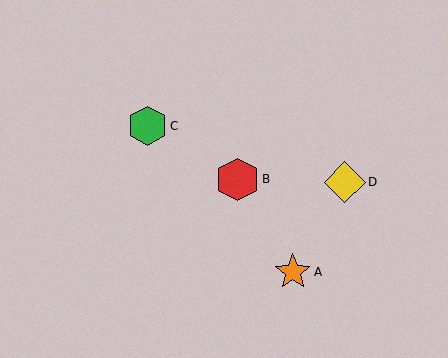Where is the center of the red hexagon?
The center of the red hexagon is at (237, 179).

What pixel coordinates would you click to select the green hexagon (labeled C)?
Click at (147, 126) to select the green hexagon C.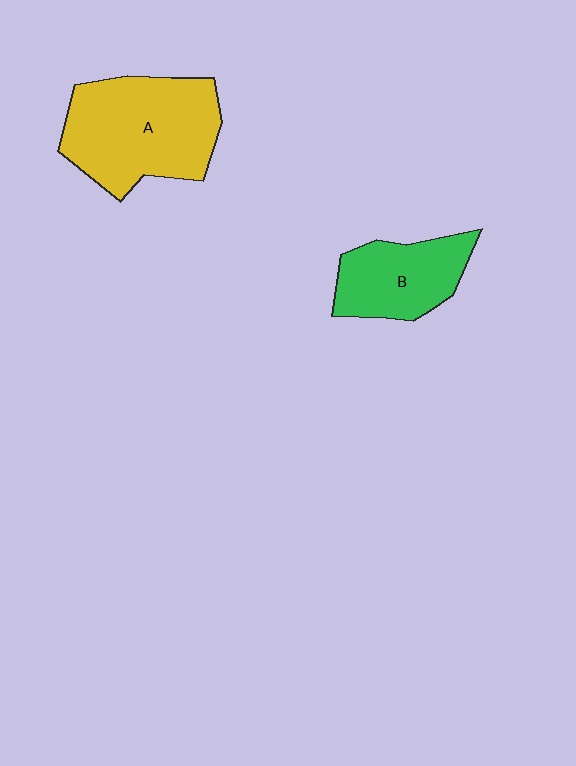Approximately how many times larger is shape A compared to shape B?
Approximately 1.6 times.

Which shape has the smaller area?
Shape B (green).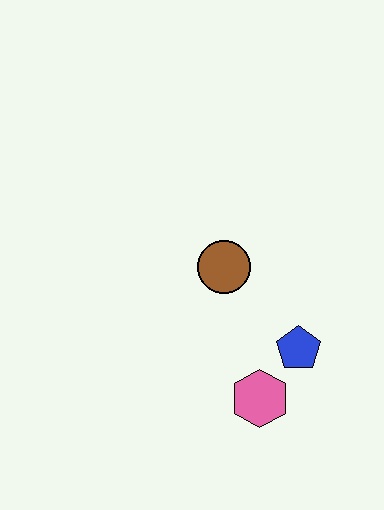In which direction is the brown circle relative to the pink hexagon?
The brown circle is above the pink hexagon.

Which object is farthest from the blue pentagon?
The brown circle is farthest from the blue pentagon.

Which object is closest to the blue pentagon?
The pink hexagon is closest to the blue pentagon.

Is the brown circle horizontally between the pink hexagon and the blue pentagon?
No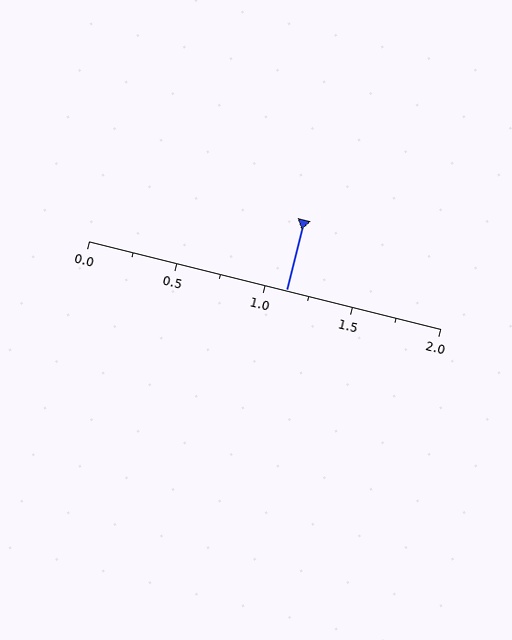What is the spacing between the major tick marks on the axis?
The major ticks are spaced 0.5 apart.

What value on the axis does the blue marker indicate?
The marker indicates approximately 1.12.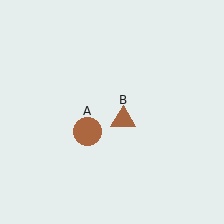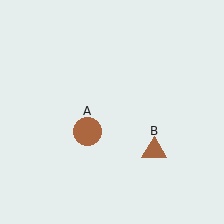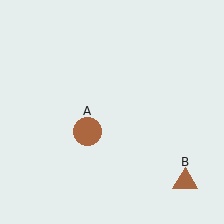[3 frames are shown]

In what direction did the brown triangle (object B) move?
The brown triangle (object B) moved down and to the right.